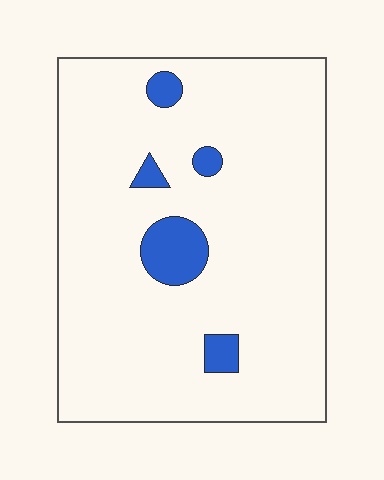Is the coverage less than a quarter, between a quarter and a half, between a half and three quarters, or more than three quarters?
Less than a quarter.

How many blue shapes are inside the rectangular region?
5.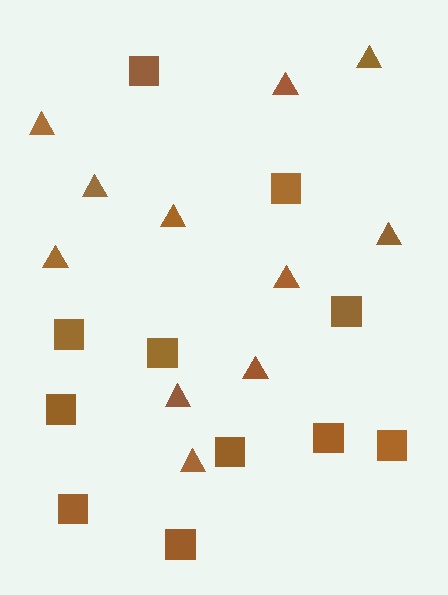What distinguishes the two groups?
There are 2 groups: one group of squares (11) and one group of triangles (11).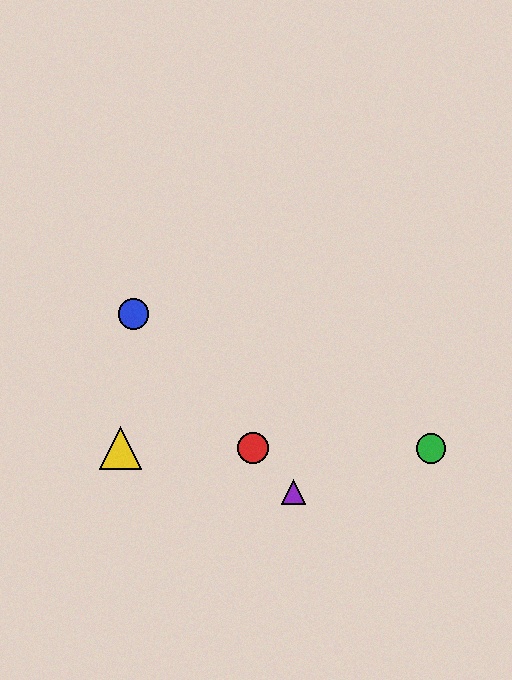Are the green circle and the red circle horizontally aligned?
Yes, both are at y≈448.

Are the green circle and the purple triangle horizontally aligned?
No, the green circle is at y≈448 and the purple triangle is at y≈492.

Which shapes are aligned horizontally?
The red circle, the green circle, the yellow triangle are aligned horizontally.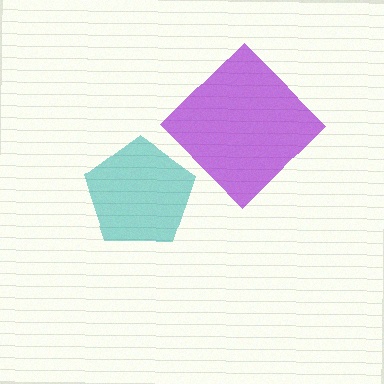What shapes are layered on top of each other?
The layered shapes are: a purple diamond, a teal pentagon.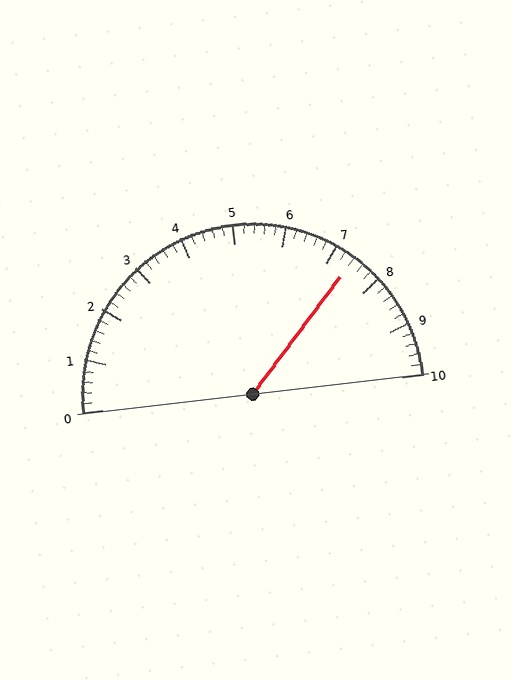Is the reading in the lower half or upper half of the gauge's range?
The reading is in the upper half of the range (0 to 10).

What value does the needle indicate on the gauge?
The needle indicates approximately 7.4.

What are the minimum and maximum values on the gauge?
The gauge ranges from 0 to 10.